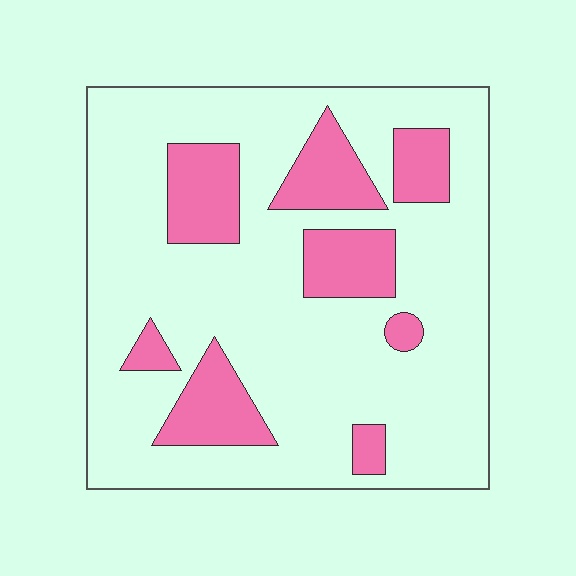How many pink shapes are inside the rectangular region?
8.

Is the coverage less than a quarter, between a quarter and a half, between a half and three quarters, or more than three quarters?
Less than a quarter.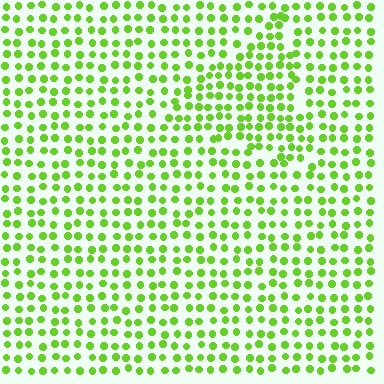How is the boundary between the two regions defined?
The boundary is defined by a change in element density (approximately 1.4x ratio). All elements are the same color, size, and shape.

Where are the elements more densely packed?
The elements are more densely packed inside the triangle boundary.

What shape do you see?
I see a triangle.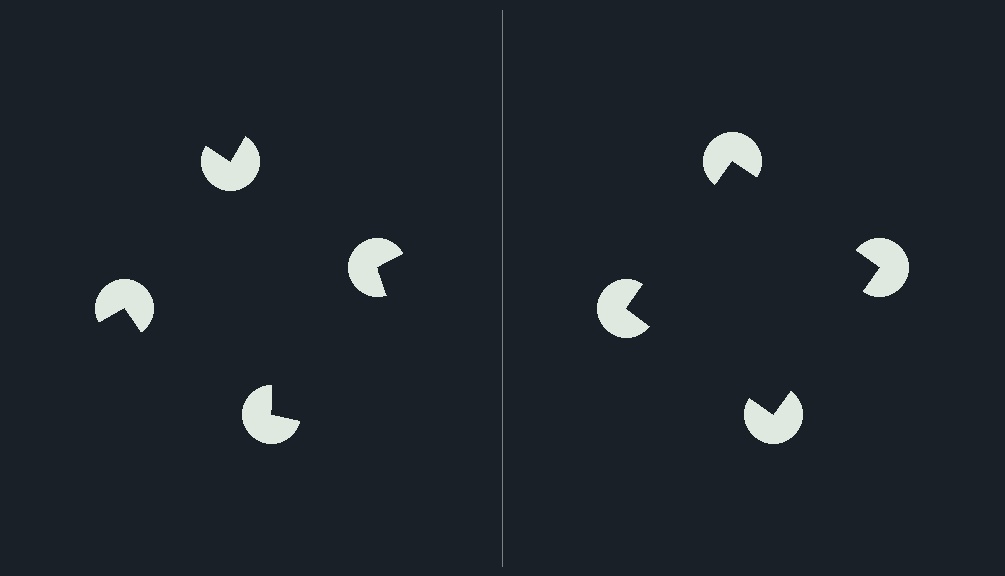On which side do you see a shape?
An illusory square appears on the right side. On the left side the wedge cuts are rotated, so no coherent shape forms.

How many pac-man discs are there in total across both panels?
8 — 4 on each side.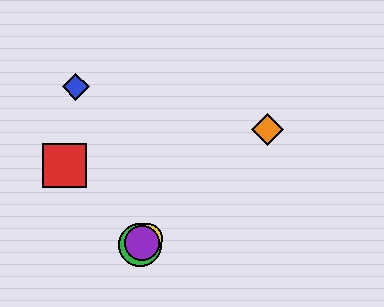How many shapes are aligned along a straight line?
4 shapes (the green circle, the yellow circle, the purple circle, the orange diamond) are aligned along a straight line.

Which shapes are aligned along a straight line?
The green circle, the yellow circle, the purple circle, the orange diamond are aligned along a straight line.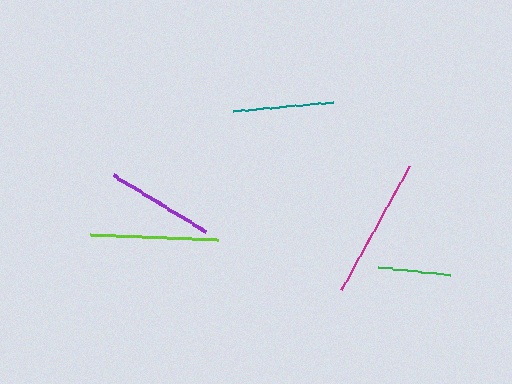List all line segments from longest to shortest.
From longest to shortest: magenta, lime, purple, teal, green.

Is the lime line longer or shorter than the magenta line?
The magenta line is longer than the lime line.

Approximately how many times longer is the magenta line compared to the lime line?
The magenta line is approximately 1.1 times the length of the lime line.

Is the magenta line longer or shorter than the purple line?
The magenta line is longer than the purple line.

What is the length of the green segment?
The green segment is approximately 72 pixels long.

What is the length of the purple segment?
The purple segment is approximately 109 pixels long.